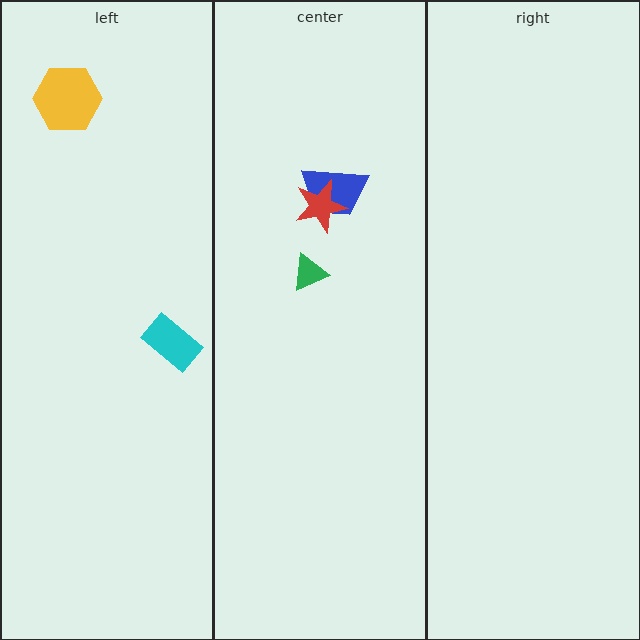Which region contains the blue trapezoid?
The center region.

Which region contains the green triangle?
The center region.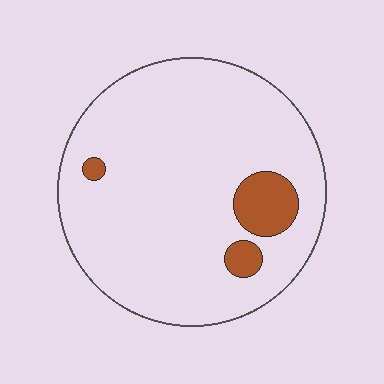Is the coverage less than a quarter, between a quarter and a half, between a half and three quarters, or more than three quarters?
Less than a quarter.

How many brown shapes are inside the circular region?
3.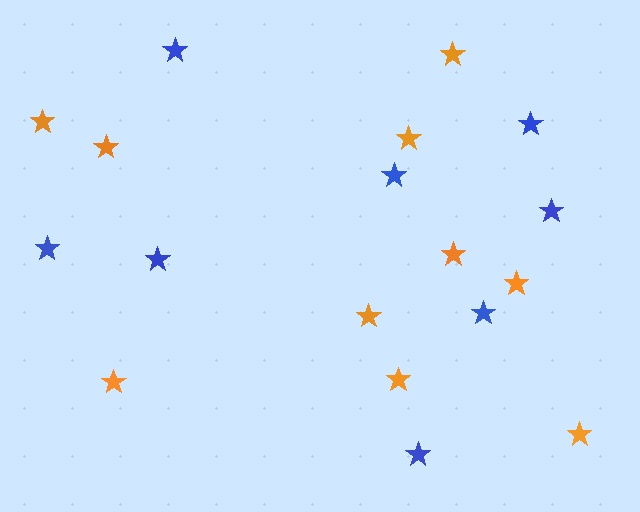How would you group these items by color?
There are 2 groups: one group of orange stars (10) and one group of blue stars (8).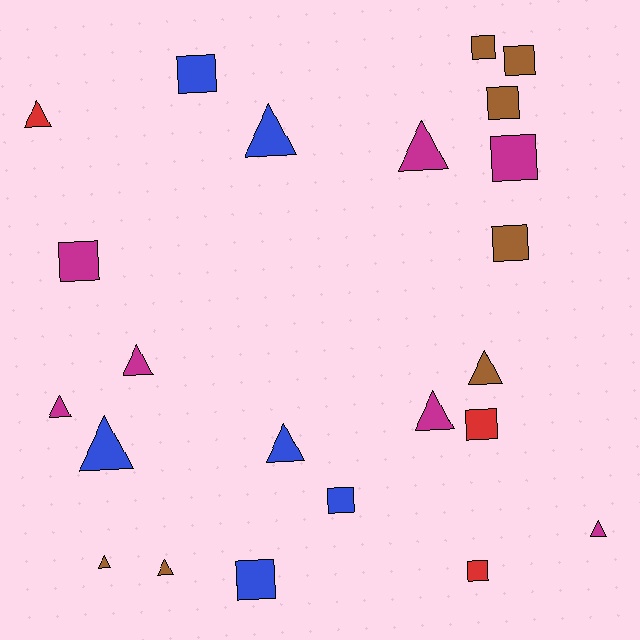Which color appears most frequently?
Brown, with 7 objects.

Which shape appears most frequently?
Triangle, with 12 objects.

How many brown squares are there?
There are 4 brown squares.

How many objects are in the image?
There are 23 objects.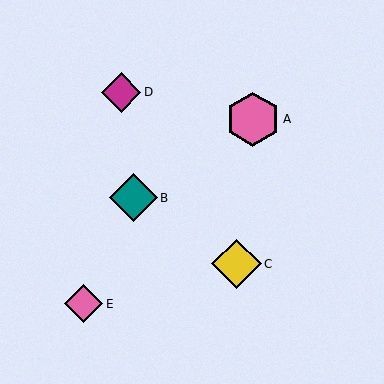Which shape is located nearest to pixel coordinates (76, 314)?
The pink diamond (labeled E) at (84, 304) is nearest to that location.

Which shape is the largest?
The pink hexagon (labeled A) is the largest.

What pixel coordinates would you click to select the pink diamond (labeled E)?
Click at (84, 304) to select the pink diamond E.